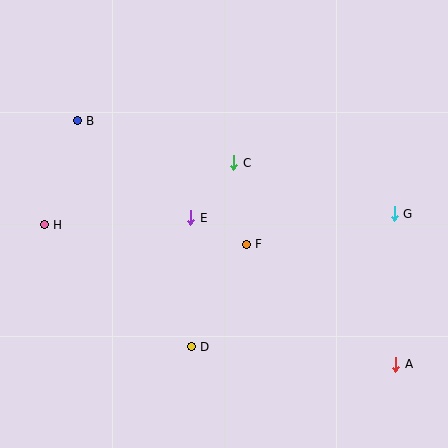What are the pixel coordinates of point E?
Point E is at (191, 218).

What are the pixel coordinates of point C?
Point C is at (234, 163).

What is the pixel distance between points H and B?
The distance between H and B is 109 pixels.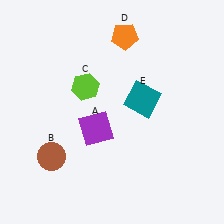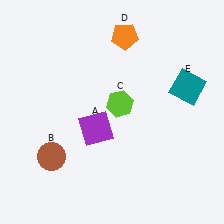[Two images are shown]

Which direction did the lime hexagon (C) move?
The lime hexagon (C) moved right.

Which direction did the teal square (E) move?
The teal square (E) moved right.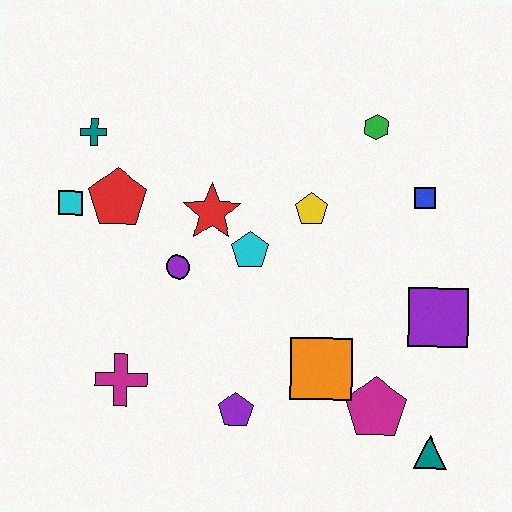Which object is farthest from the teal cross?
The teal triangle is farthest from the teal cross.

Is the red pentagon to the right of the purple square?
No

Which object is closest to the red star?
The cyan pentagon is closest to the red star.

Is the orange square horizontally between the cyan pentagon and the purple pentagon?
No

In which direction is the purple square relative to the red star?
The purple square is to the right of the red star.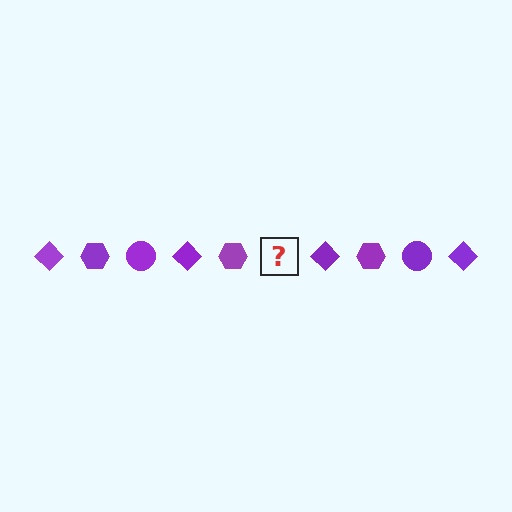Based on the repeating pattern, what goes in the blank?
The blank should be a purple circle.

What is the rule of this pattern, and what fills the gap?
The rule is that the pattern cycles through diamond, hexagon, circle shapes in purple. The gap should be filled with a purple circle.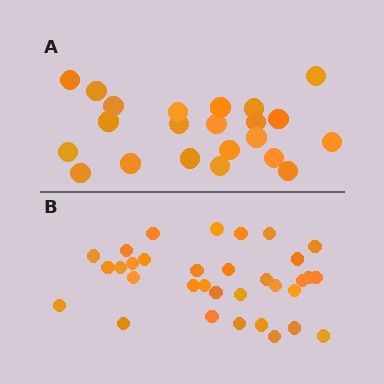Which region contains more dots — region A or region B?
Region B (the bottom region) has more dots.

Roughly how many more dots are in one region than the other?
Region B has roughly 12 or so more dots than region A.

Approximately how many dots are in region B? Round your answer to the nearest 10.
About 30 dots. (The exact count is 33, which rounds to 30.)